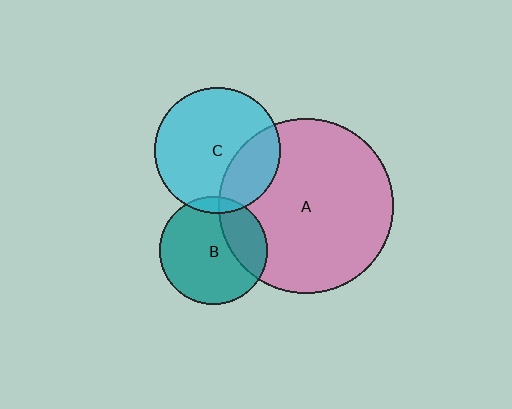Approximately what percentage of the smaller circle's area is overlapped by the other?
Approximately 30%.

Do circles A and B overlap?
Yes.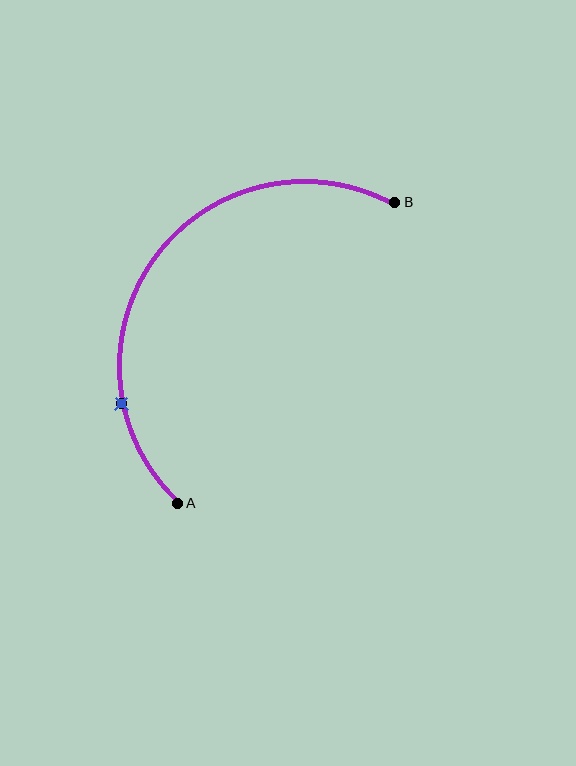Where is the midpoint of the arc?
The arc midpoint is the point on the curve farthest from the straight line joining A and B. It sits above and to the left of that line.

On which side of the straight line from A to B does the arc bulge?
The arc bulges above and to the left of the straight line connecting A and B.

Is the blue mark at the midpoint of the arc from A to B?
No. The blue mark lies on the arc but is closer to endpoint A. The arc midpoint would be at the point on the curve equidistant along the arc from both A and B.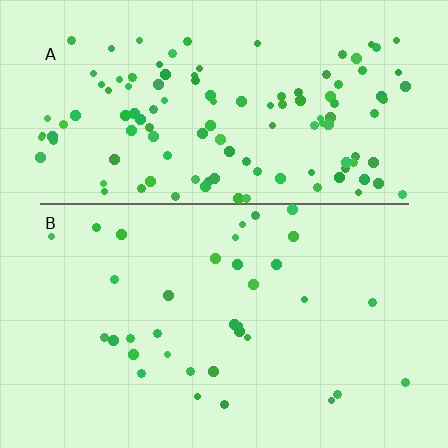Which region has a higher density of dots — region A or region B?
A (the top).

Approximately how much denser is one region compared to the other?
Approximately 3.5× — region A over region B.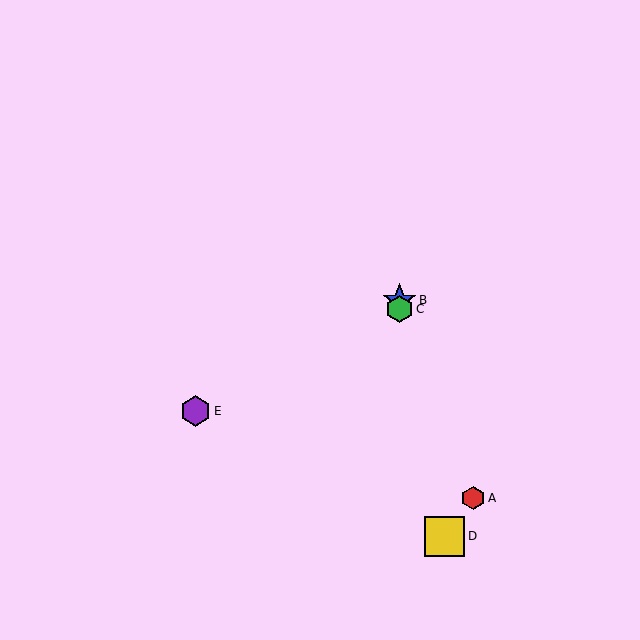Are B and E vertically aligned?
No, B is at x≈399 and E is at x≈196.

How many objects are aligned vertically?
2 objects (B, C) are aligned vertically.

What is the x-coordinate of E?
Object E is at x≈196.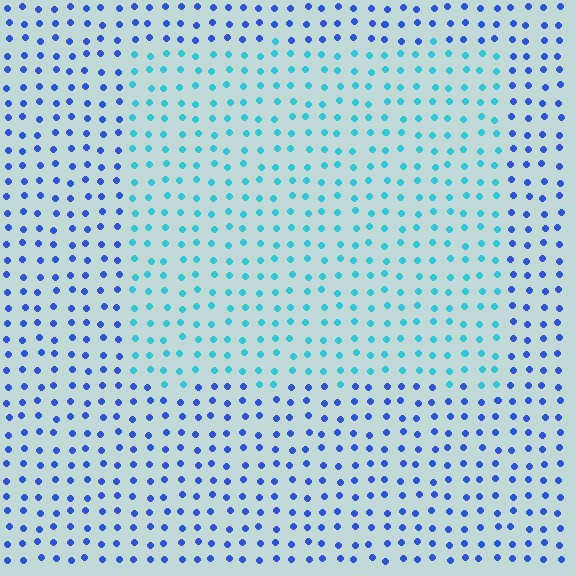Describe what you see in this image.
The image is filled with small blue elements in a uniform arrangement. A rectangle-shaped region is visible where the elements are tinted to a slightly different hue, forming a subtle color boundary.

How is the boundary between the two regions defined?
The boundary is defined purely by a slight shift in hue (about 43 degrees). Spacing, size, and orientation are identical on both sides.